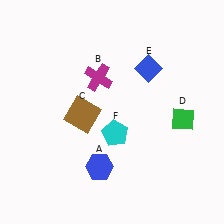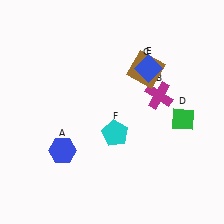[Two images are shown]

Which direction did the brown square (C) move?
The brown square (C) moved right.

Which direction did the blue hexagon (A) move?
The blue hexagon (A) moved left.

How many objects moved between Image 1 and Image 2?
3 objects moved between the two images.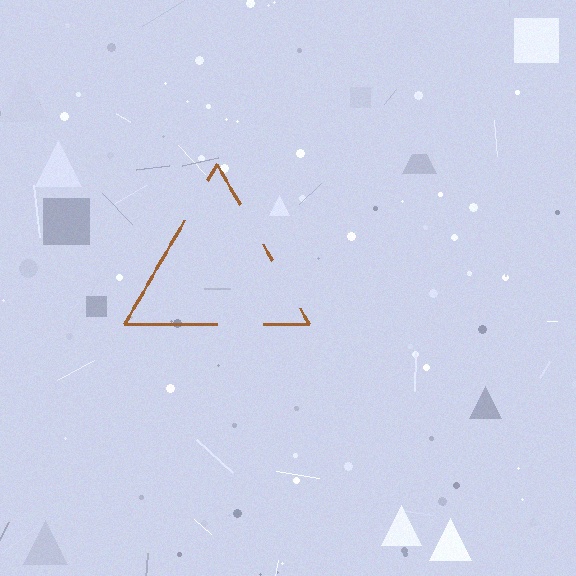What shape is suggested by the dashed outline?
The dashed outline suggests a triangle.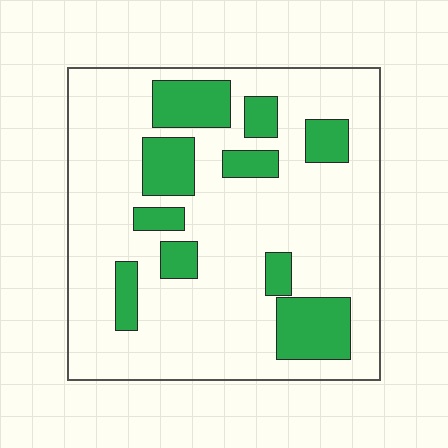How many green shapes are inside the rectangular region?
10.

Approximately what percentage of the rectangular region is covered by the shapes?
Approximately 20%.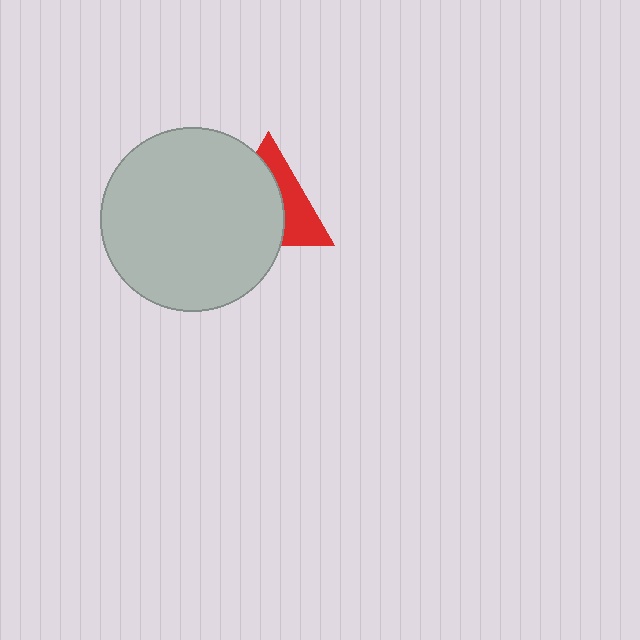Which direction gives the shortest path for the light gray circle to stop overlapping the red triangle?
Moving left gives the shortest separation.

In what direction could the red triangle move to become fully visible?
The red triangle could move right. That would shift it out from behind the light gray circle entirely.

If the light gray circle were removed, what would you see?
You would see the complete red triangle.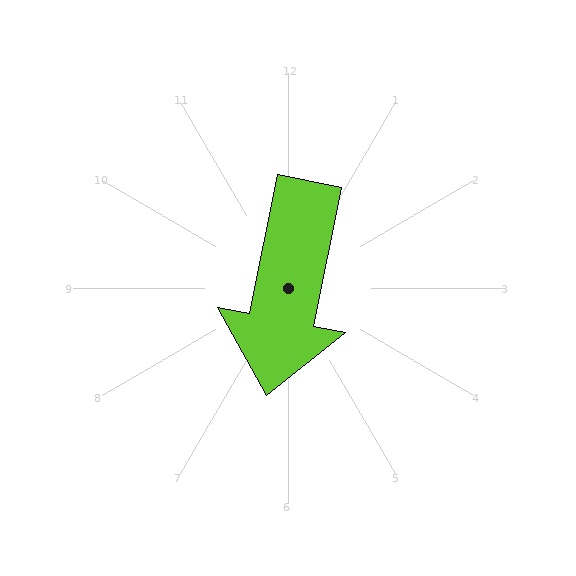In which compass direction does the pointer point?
South.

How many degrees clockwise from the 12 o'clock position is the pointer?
Approximately 191 degrees.